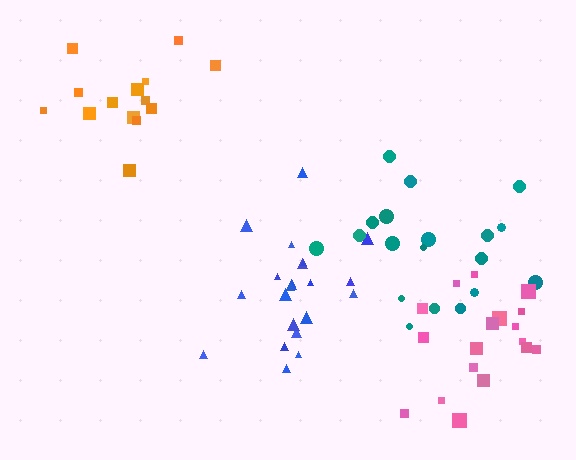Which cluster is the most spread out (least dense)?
Teal.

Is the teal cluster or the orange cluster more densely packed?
Orange.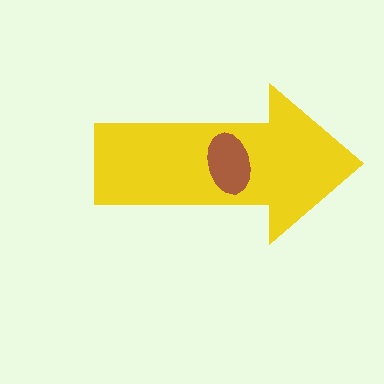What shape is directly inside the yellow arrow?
The brown ellipse.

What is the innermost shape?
The brown ellipse.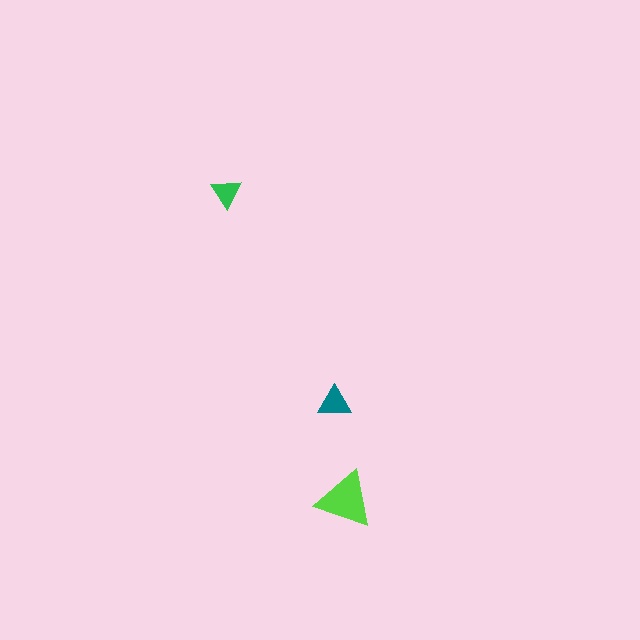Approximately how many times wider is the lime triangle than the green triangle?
About 2 times wider.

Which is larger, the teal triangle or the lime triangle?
The lime one.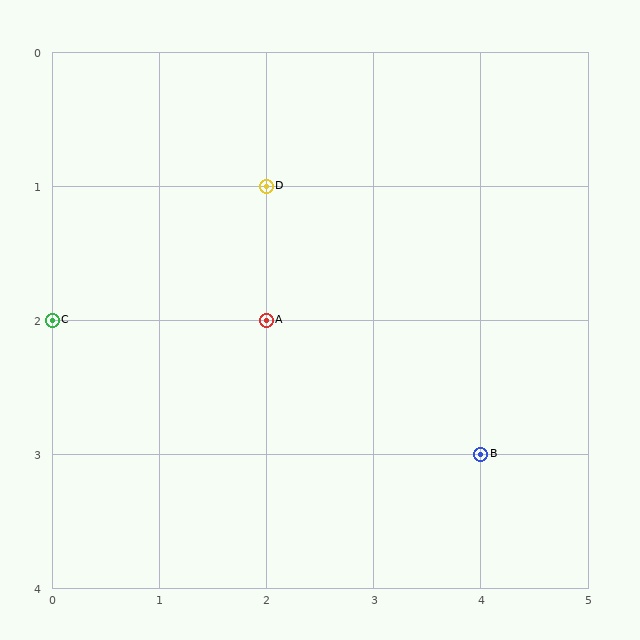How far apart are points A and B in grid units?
Points A and B are 2 columns and 1 row apart (about 2.2 grid units diagonally).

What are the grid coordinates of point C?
Point C is at grid coordinates (0, 2).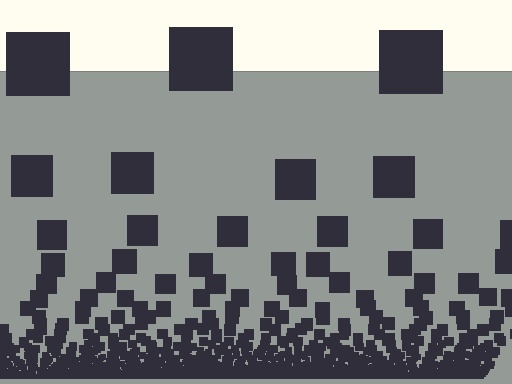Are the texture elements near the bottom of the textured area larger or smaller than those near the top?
Smaller. The gradient is inverted — elements near the bottom are smaller and denser.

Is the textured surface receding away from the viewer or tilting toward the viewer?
The surface appears to tilt toward the viewer. Texture elements get larger and sparser toward the top.